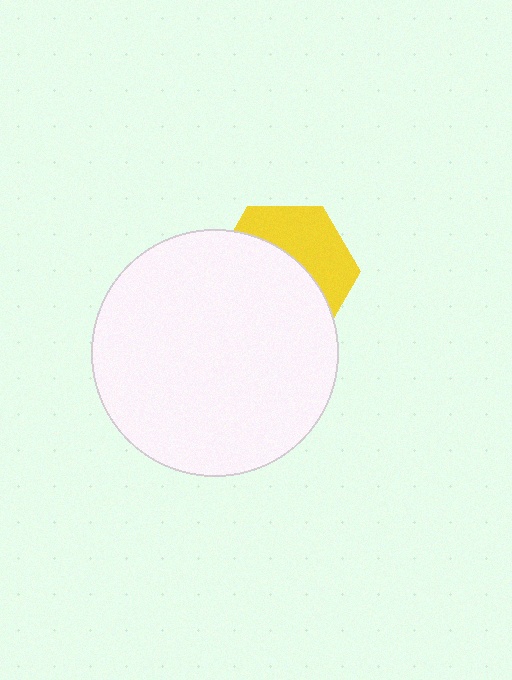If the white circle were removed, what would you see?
You would see the complete yellow hexagon.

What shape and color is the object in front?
The object in front is a white circle.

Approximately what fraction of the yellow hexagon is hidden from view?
Roughly 59% of the yellow hexagon is hidden behind the white circle.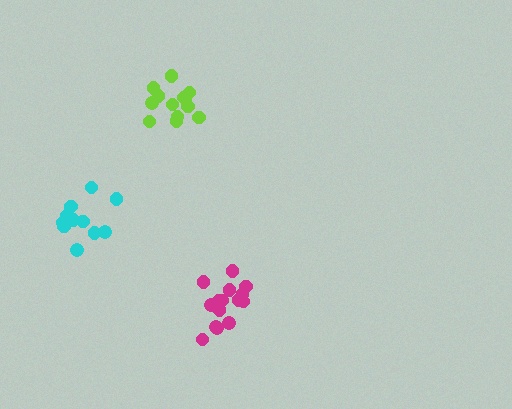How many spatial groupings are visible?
There are 3 spatial groupings.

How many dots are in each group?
Group 1: 13 dots, Group 2: 15 dots, Group 3: 12 dots (40 total).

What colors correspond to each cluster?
The clusters are colored: lime, magenta, cyan.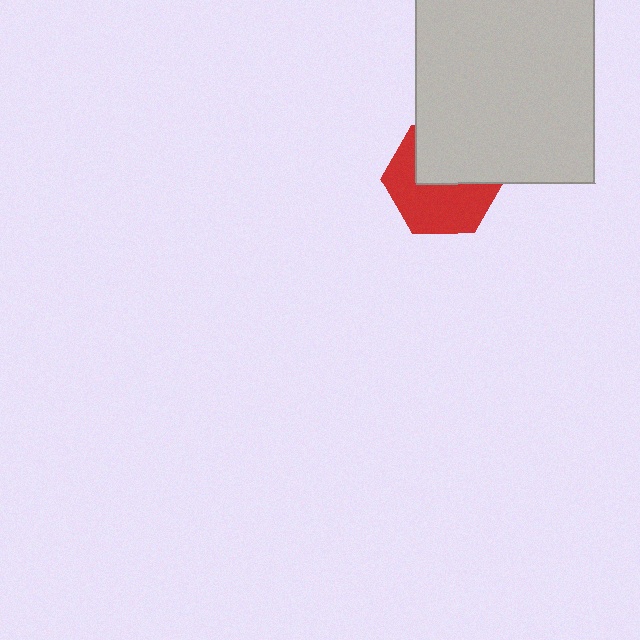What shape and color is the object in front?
The object in front is a light gray rectangle.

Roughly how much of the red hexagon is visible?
About half of it is visible (roughly 55%).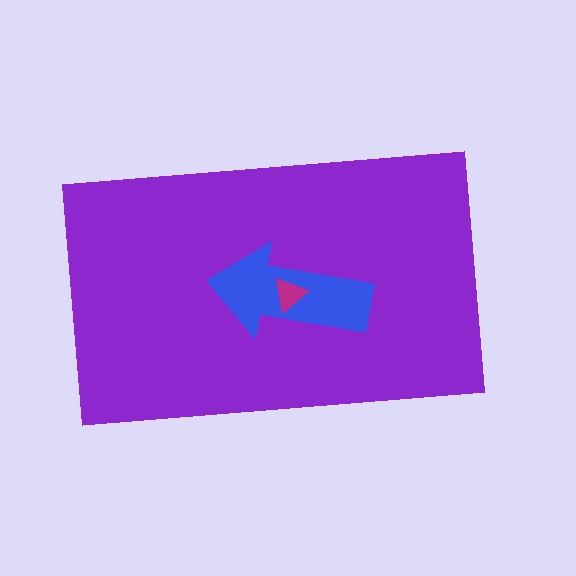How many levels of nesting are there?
3.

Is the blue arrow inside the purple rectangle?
Yes.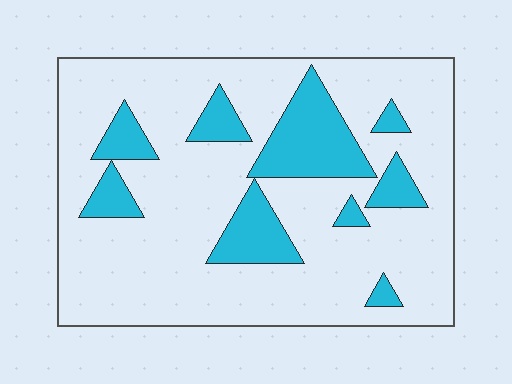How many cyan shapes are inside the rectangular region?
9.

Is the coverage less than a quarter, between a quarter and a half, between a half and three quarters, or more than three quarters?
Less than a quarter.